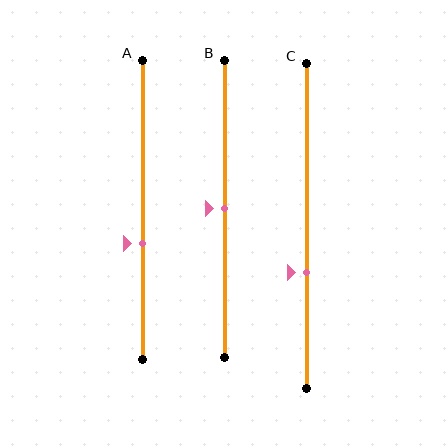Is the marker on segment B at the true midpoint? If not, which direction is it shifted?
Yes, the marker on segment B is at the true midpoint.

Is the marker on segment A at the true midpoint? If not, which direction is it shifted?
No, the marker on segment A is shifted downward by about 11% of the segment length.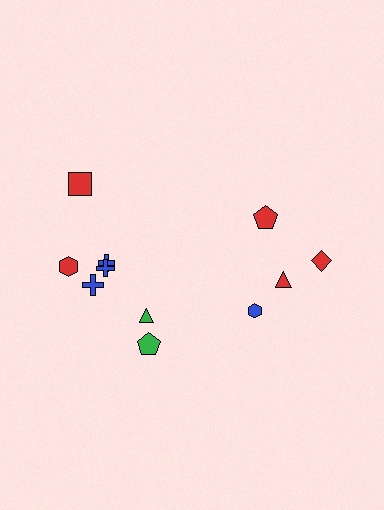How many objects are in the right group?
There are 4 objects.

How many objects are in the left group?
There are 7 objects.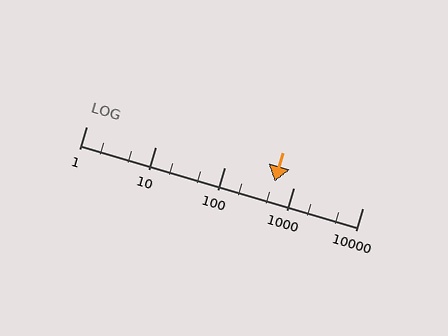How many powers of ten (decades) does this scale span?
The scale spans 4 decades, from 1 to 10000.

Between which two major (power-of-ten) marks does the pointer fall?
The pointer is between 100 and 1000.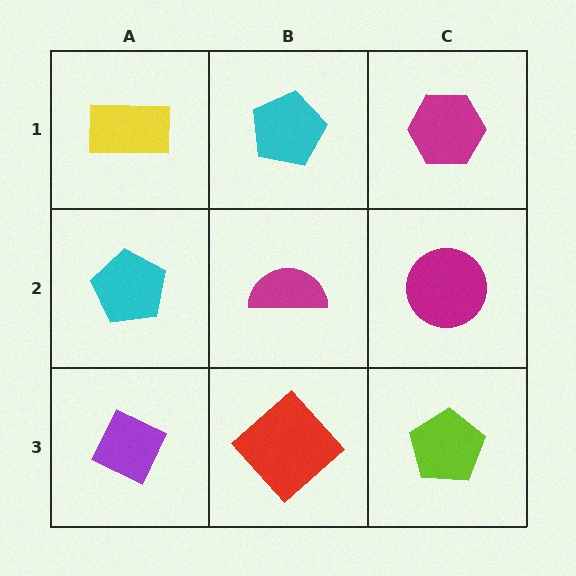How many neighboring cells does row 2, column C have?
3.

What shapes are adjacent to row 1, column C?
A magenta circle (row 2, column C), a cyan pentagon (row 1, column B).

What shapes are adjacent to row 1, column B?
A magenta semicircle (row 2, column B), a yellow rectangle (row 1, column A), a magenta hexagon (row 1, column C).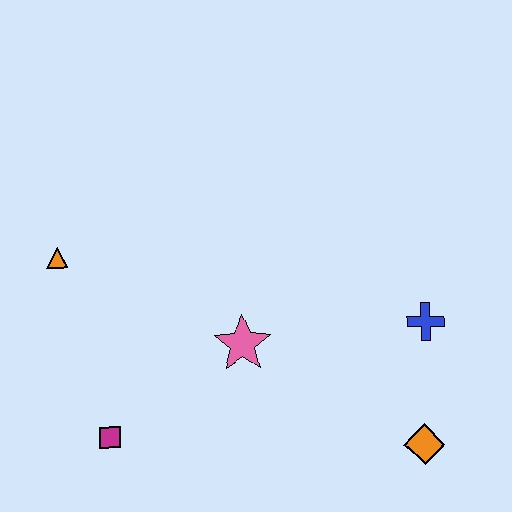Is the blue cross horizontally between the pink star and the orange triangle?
No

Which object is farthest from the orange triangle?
The orange diamond is farthest from the orange triangle.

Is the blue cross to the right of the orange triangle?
Yes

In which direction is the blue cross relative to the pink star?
The blue cross is to the right of the pink star.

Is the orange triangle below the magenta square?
No